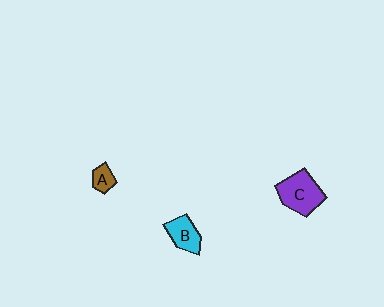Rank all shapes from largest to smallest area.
From largest to smallest: C (purple), B (cyan), A (brown).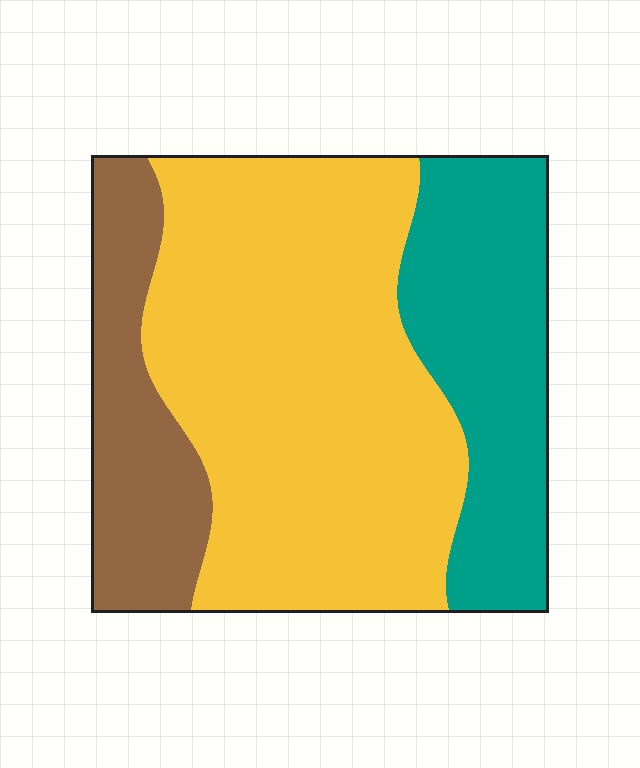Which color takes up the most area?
Yellow, at roughly 55%.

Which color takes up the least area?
Brown, at roughly 20%.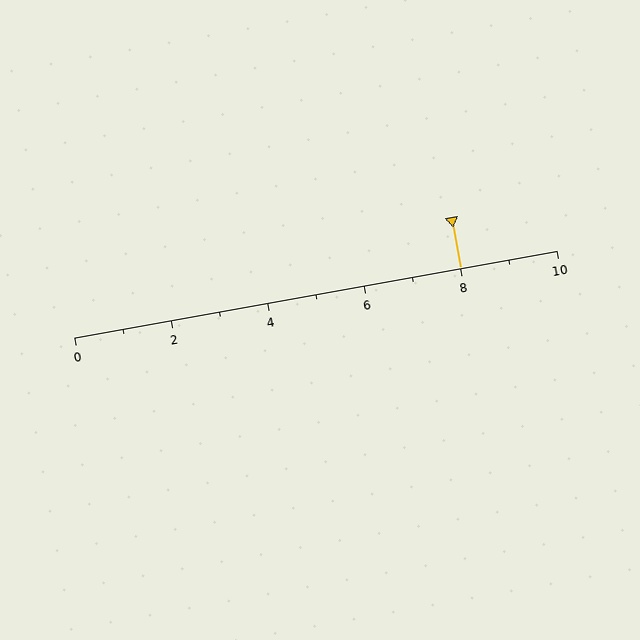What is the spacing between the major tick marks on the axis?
The major ticks are spaced 2 apart.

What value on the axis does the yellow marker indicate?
The marker indicates approximately 8.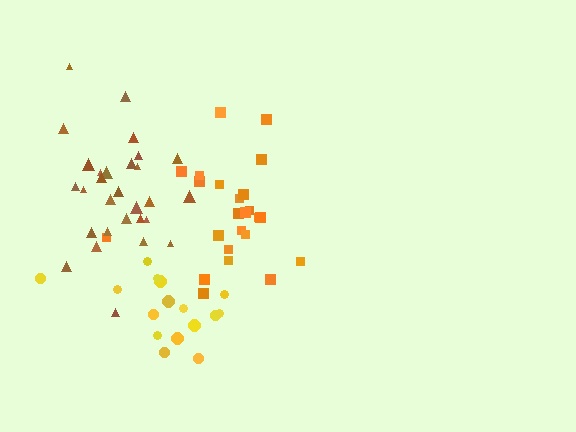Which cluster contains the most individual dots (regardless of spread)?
Brown (29).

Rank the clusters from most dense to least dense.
brown, orange, yellow.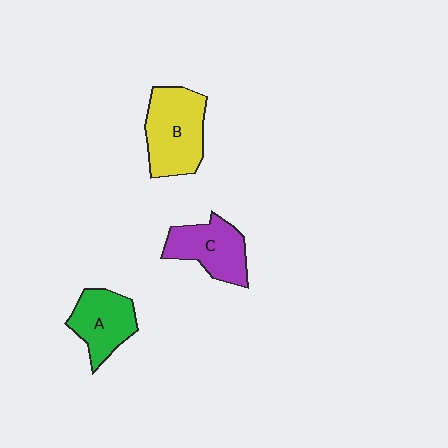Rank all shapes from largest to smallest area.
From largest to smallest: B (yellow), C (purple), A (green).